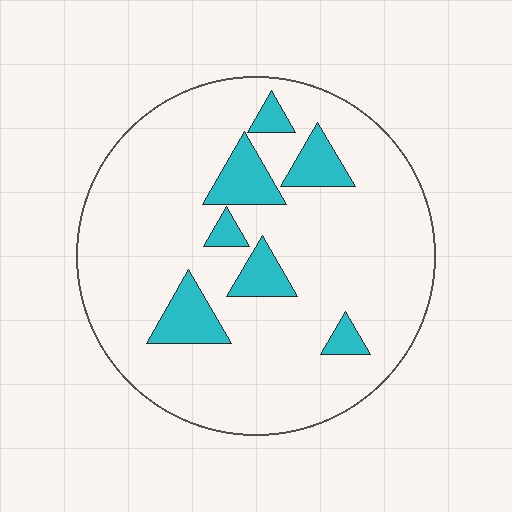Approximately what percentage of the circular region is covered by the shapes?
Approximately 15%.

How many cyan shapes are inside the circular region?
7.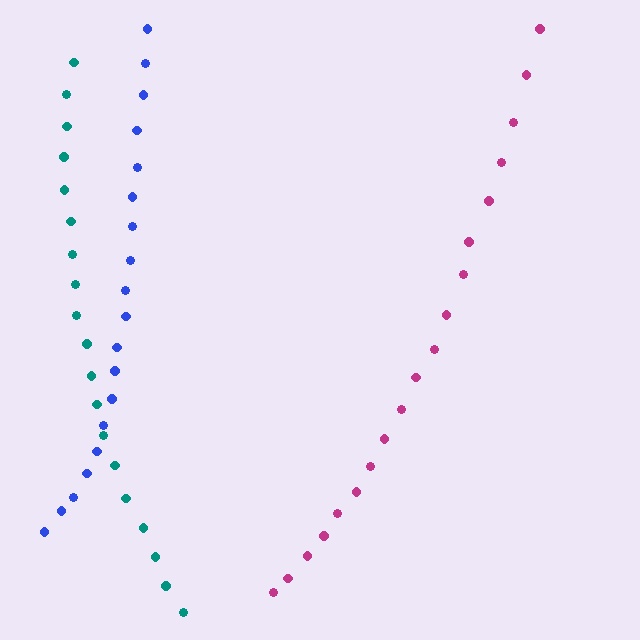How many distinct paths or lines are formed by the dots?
There are 3 distinct paths.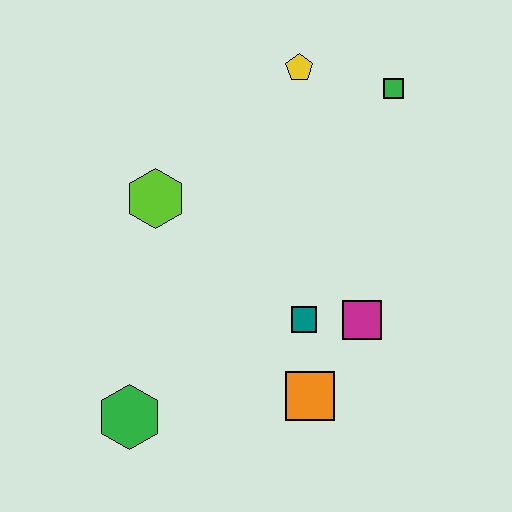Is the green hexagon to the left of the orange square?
Yes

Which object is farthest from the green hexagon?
The green square is farthest from the green hexagon.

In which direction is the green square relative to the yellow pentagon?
The green square is to the right of the yellow pentagon.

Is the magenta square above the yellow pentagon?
No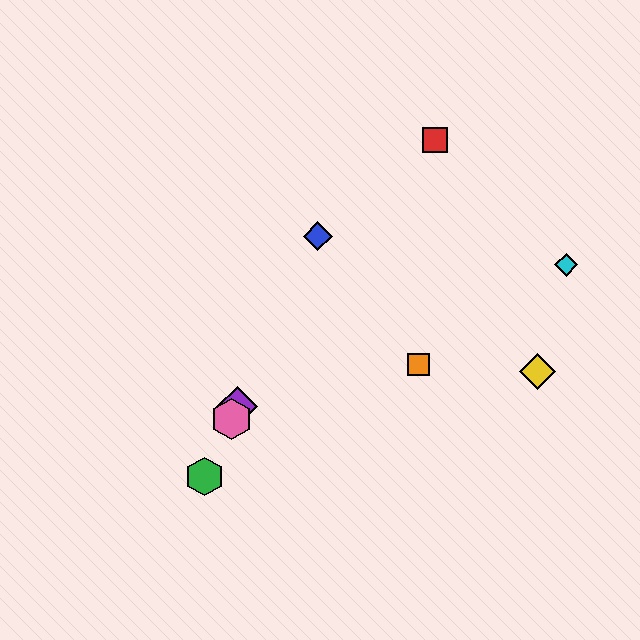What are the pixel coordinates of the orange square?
The orange square is at (418, 365).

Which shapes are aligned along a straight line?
The blue diamond, the green hexagon, the purple diamond, the pink hexagon are aligned along a straight line.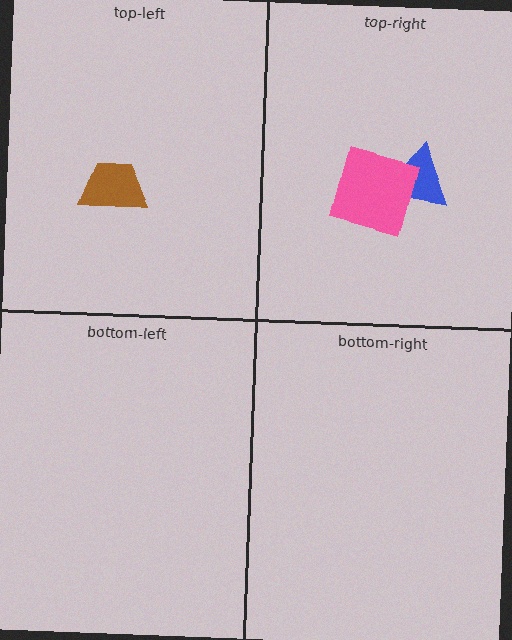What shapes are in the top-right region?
The blue triangle, the pink square.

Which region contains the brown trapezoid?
The top-left region.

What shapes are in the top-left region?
The brown trapezoid.